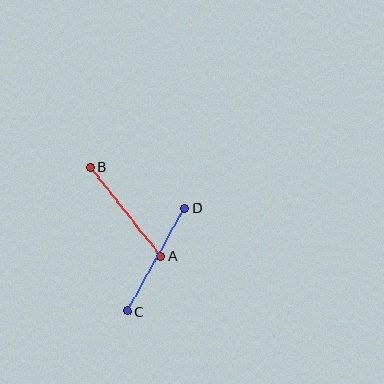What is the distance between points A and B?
The distance is approximately 114 pixels.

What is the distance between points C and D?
The distance is approximately 118 pixels.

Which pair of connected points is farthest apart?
Points C and D are farthest apart.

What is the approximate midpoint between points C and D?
The midpoint is at approximately (156, 259) pixels.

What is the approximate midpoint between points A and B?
The midpoint is at approximately (126, 211) pixels.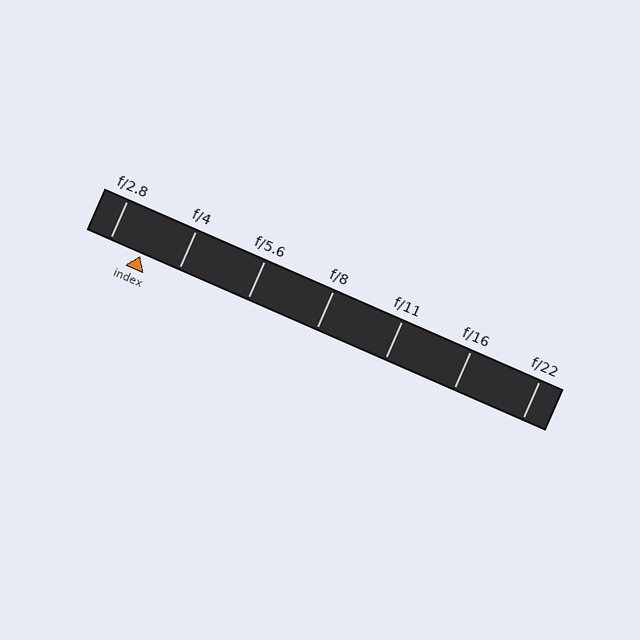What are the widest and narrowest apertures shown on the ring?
The widest aperture shown is f/2.8 and the narrowest is f/22.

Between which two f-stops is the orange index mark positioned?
The index mark is between f/2.8 and f/4.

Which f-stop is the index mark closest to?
The index mark is closest to f/2.8.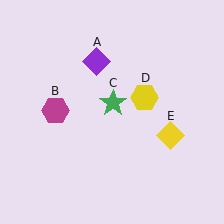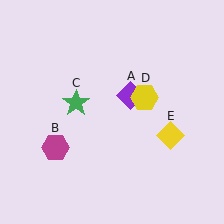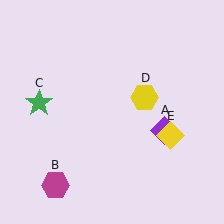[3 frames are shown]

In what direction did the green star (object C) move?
The green star (object C) moved left.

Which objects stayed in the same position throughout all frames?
Yellow hexagon (object D) and yellow diamond (object E) remained stationary.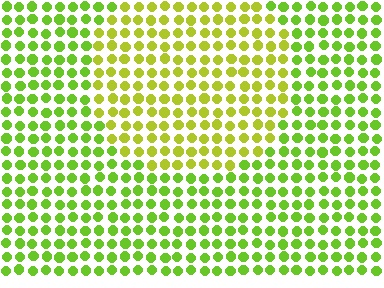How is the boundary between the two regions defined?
The boundary is defined purely by a slight shift in hue (about 26 degrees). Spacing, size, and orientation are identical on both sides.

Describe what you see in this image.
The image is filled with small lime elements in a uniform arrangement. A circle-shaped region is visible where the elements are tinted to a slightly different hue, forming a subtle color boundary.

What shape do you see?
I see a circle.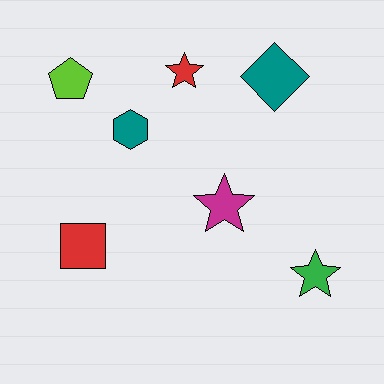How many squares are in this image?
There is 1 square.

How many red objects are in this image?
There are 2 red objects.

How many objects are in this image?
There are 7 objects.